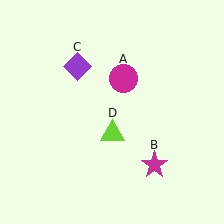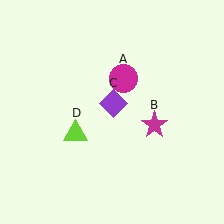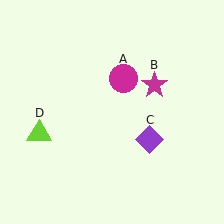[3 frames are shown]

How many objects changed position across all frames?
3 objects changed position: magenta star (object B), purple diamond (object C), lime triangle (object D).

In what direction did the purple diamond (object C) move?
The purple diamond (object C) moved down and to the right.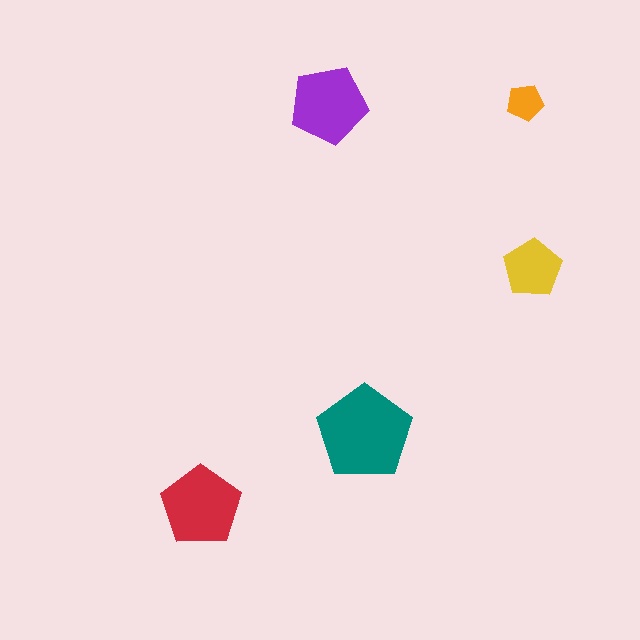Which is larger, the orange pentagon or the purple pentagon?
The purple one.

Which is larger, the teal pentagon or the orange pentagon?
The teal one.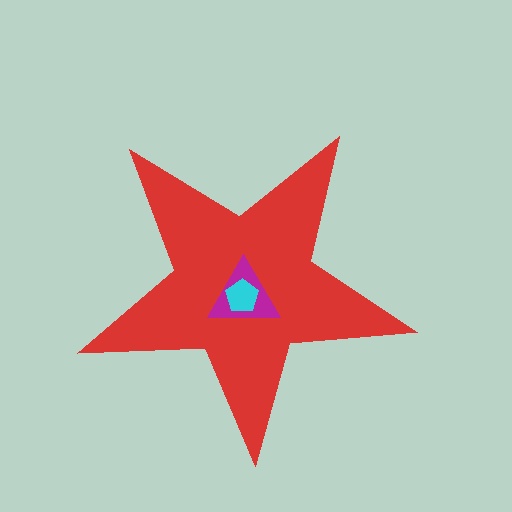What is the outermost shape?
The red star.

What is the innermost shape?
The cyan pentagon.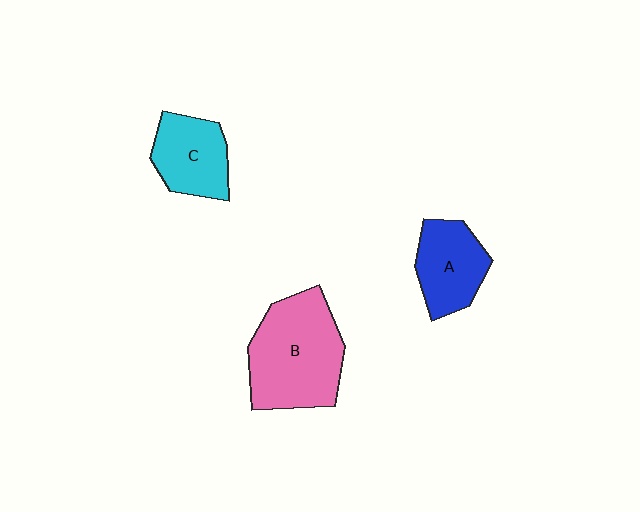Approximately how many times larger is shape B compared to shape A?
Approximately 1.7 times.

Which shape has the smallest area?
Shape C (cyan).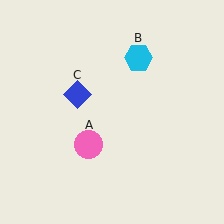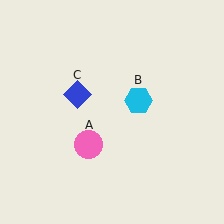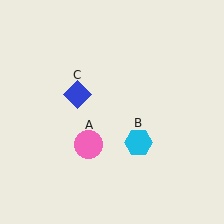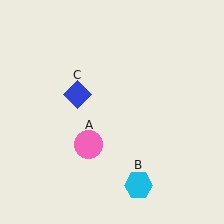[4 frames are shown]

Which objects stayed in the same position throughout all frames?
Pink circle (object A) and blue diamond (object C) remained stationary.